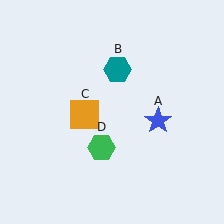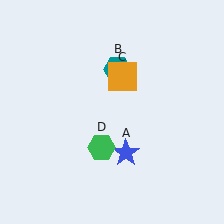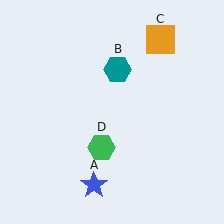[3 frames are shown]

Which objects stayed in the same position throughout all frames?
Teal hexagon (object B) and green hexagon (object D) remained stationary.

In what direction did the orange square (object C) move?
The orange square (object C) moved up and to the right.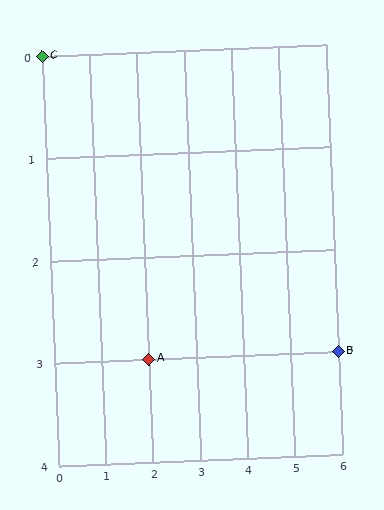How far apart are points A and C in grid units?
Points A and C are 2 columns and 3 rows apart (about 3.6 grid units diagonally).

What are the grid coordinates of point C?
Point C is at grid coordinates (0, 0).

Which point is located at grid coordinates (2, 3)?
Point A is at (2, 3).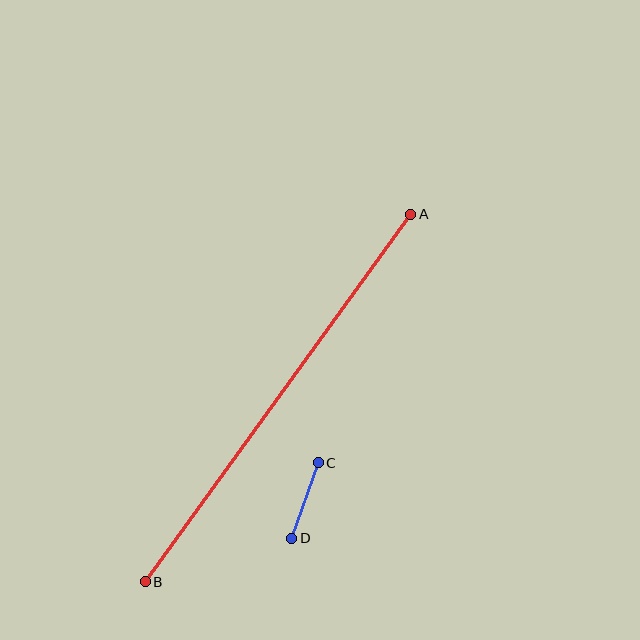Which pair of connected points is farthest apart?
Points A and B are farthest apart.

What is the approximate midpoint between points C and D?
The midpoint is at approximately (305, 500) pixels.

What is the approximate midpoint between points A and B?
The midpoint is at approximately (278, 398) pixels.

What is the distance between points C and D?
The distance is approximately 80 pixels.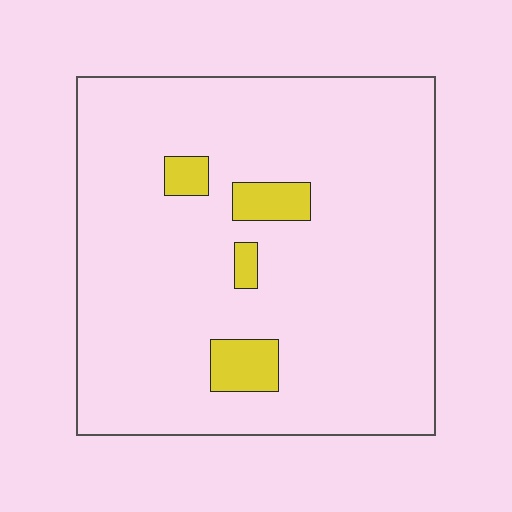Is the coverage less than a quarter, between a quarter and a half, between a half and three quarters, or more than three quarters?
Less than a quarter.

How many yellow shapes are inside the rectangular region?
4.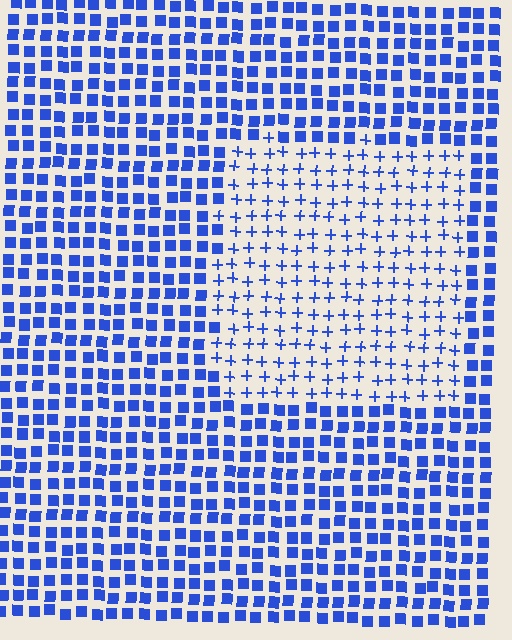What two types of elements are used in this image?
The image uses plus signs inside the rectangle region and squares outside it.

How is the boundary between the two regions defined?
The boundary is defined by a change in element shape: plus signs inside vs. squares outside. All elements share the same color and spacing.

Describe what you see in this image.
The image is filled with small blue elements arranged in a uniform grid. A rectangle-shaped region contains plus signs, while the surrounding area contains squares. The boundary is defined purely by the change in element shape.